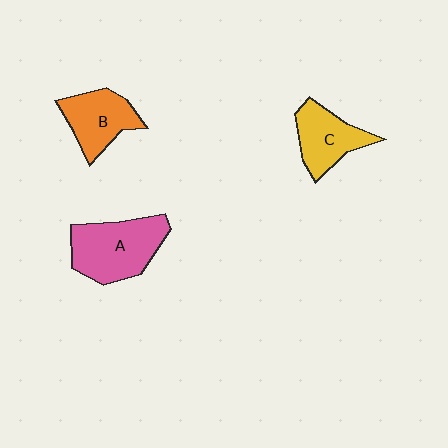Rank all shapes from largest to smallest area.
From largest to smallest: A (pink), B (orange), C (yellow).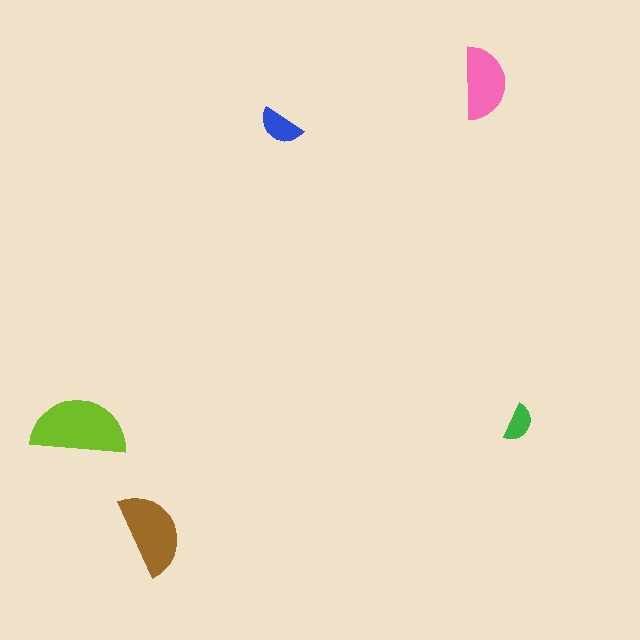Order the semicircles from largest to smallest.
the lime one, the brown one, the pink one, the blue one, the green one.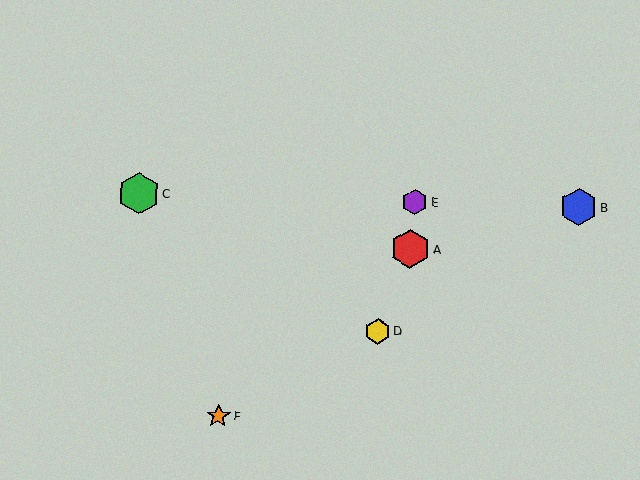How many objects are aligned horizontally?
3 objects (B, C, E) are aligned horizontally.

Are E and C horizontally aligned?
Yes, both are at y≈202.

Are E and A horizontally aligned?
No, E is at y≈202 and A is at y≈249.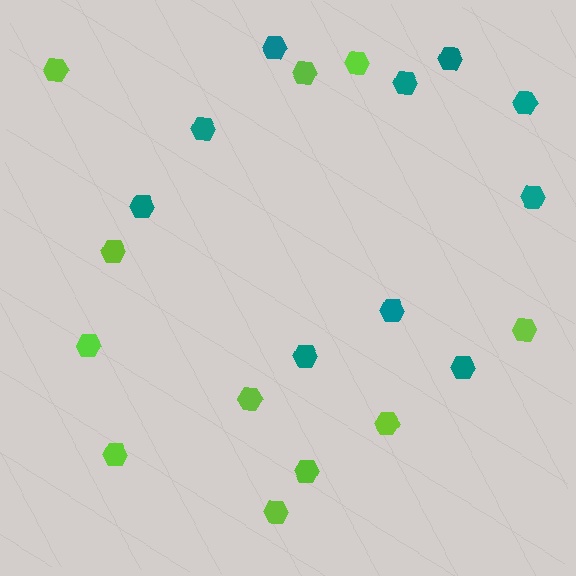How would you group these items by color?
There are 2 groups: one group of lime hexagons (11) and one group of teal hexagons (10).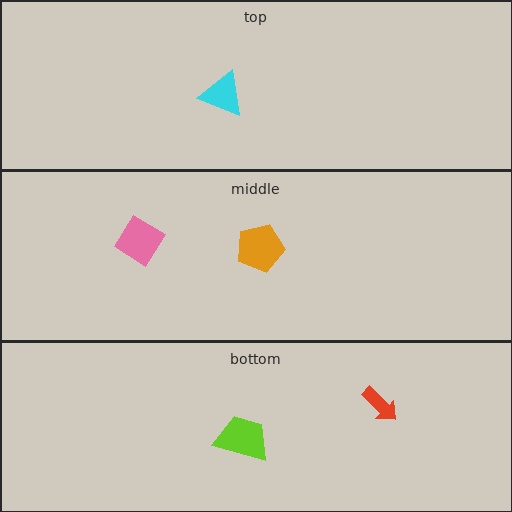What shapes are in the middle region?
The orange pentagon, the pink diamond.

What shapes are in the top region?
The cyan triangle.